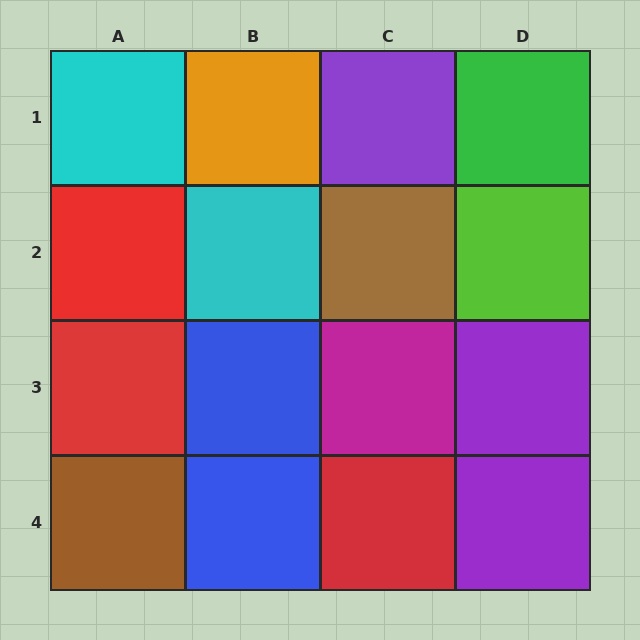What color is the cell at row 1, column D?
Green.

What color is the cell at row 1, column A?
Cyan.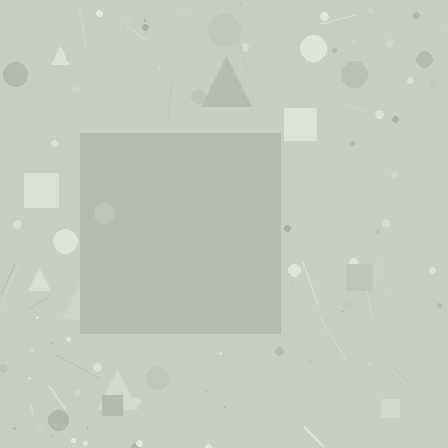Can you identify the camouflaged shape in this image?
The camouflaged shape is a square.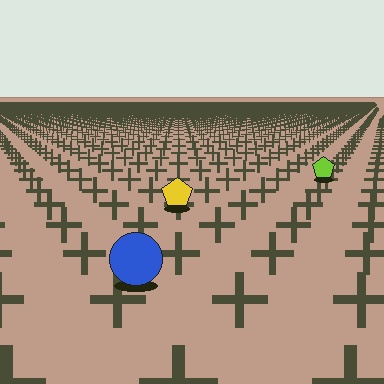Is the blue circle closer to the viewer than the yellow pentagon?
Yes. The blue circle is closer — you can tell from the texture gradient: the ground texture is coarser near it.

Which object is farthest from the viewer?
The lime pentagon is farthest from the viewer. It appears smaller and the ground texture around it is denser.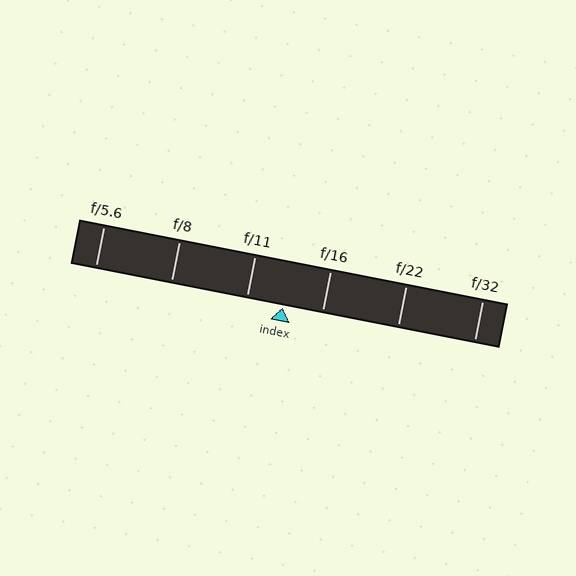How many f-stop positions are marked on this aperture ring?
There are 6 f-stop positions marked.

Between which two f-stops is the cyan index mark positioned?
The index mark is between f/11 and f/16.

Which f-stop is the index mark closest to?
The index mark is closest to f/11.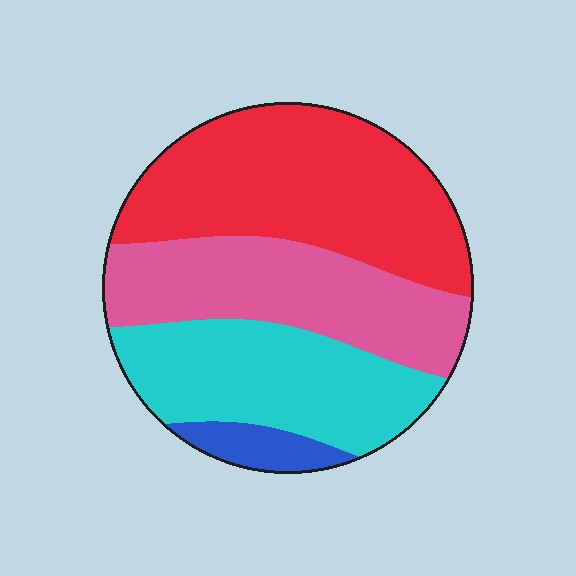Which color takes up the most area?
Red, at roughly 40%.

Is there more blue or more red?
Red.